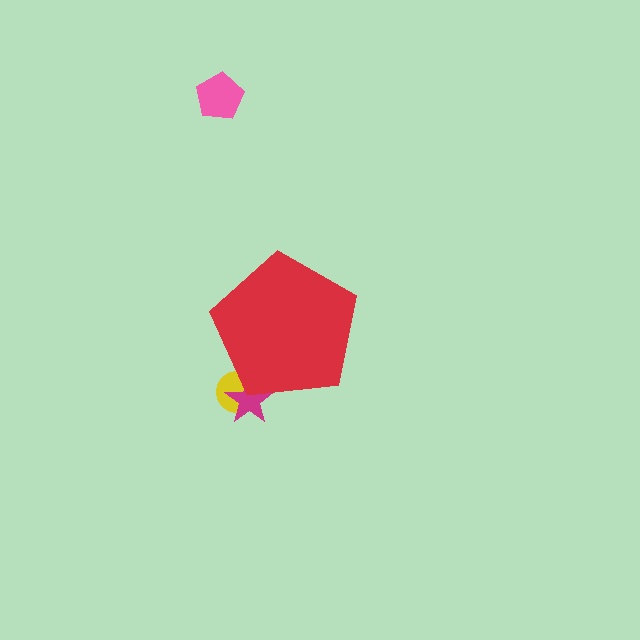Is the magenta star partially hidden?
Yes, the magenta star is partially hidden behind the red pentagon.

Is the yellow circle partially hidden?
Yes, the yellow circle is partially hidden behind the red pentagon.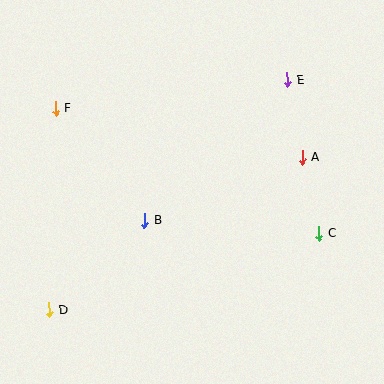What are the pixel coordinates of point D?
Point D is at (49, 310).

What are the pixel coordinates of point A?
Point A is at (302, 157).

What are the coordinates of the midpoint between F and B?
The midpoint between F and B is at (100, 164).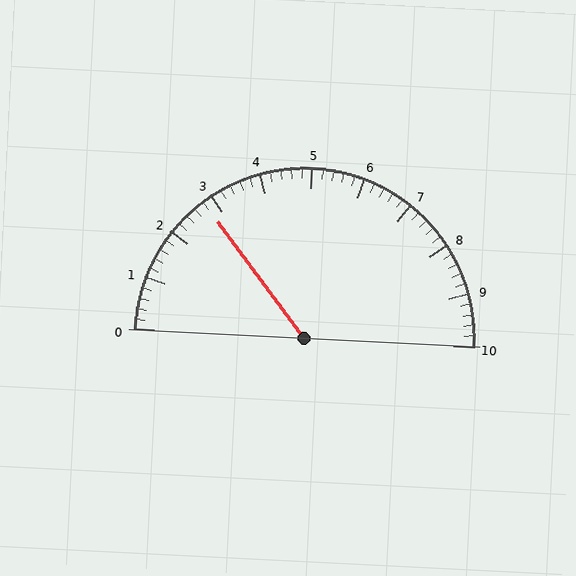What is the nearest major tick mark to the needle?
The nearest major tick mark is 3.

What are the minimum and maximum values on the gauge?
The gauge ranges from 0 to 10.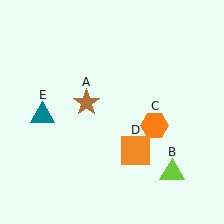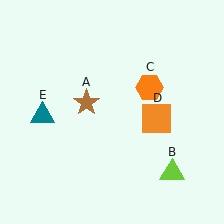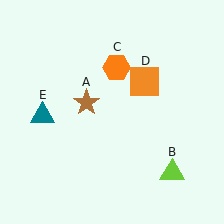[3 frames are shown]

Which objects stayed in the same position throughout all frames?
Brown star (object A) and lime triangle (object B) and teal triangle (object E) remained stationary.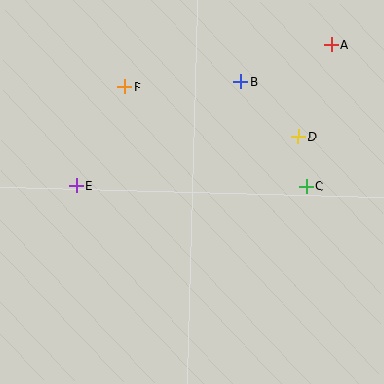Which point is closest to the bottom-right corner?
Point C is closest to the bottom-right corner.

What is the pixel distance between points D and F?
The distance between D and F is 181 pixels.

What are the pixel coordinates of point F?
Point F is at (124, 87).